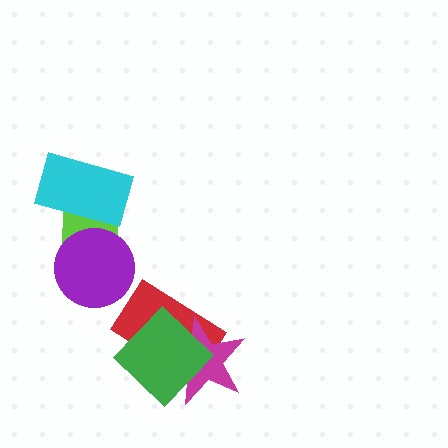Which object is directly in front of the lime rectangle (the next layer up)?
The purple circle is directly in front of the lime rectangle.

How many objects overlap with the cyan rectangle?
1 object overlaps with the cyan rectangle.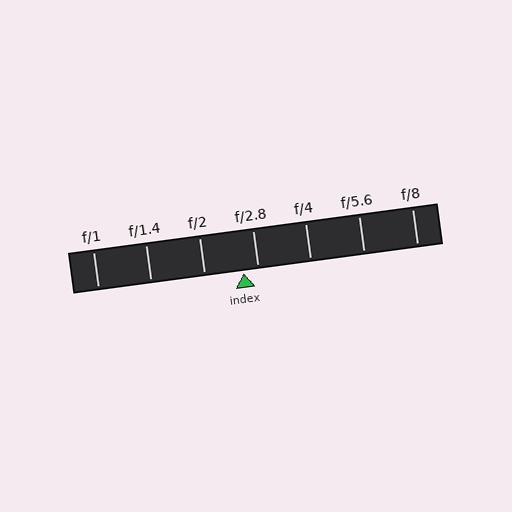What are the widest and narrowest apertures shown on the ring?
The widest aperture shown is f/1 and the narrowest is f/8.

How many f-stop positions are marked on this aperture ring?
There are 7 f-stop positions marked.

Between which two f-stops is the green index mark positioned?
The index mark is between f/2 and f/2.8.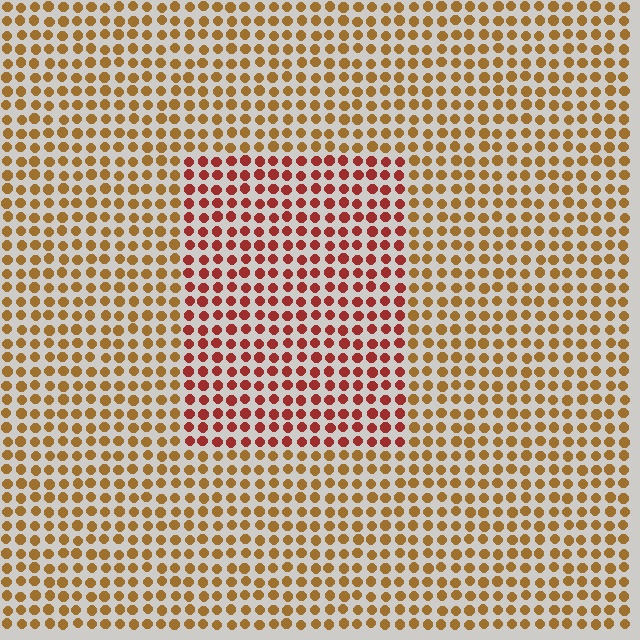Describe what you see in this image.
The image is filled with small brown elements in a uniform arrangement. A rectangle-shaped region is visible where the elements are tinted to a slightly different hue, forming a subtle color boundary.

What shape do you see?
I see a rectangle.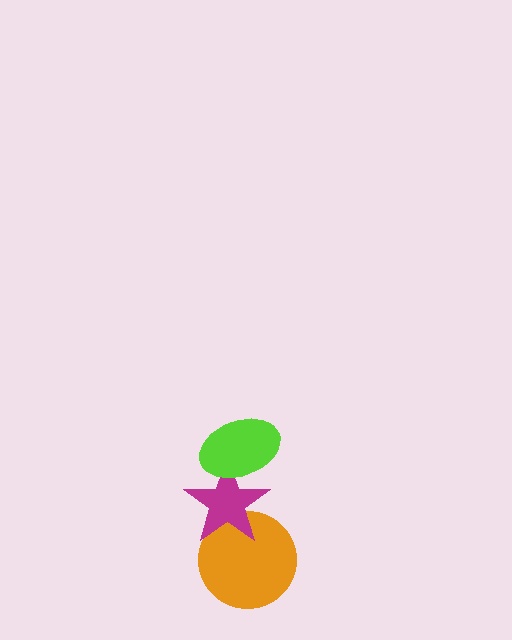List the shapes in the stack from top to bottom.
From top to bottom: the lime ellipse, the magenta star, the orange circle.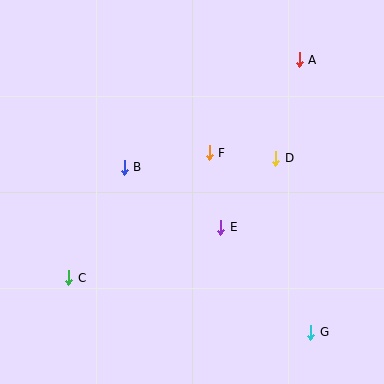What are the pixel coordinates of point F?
Point F is at (209, 153).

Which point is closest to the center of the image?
Point F at (209, 153) is closest to the center.